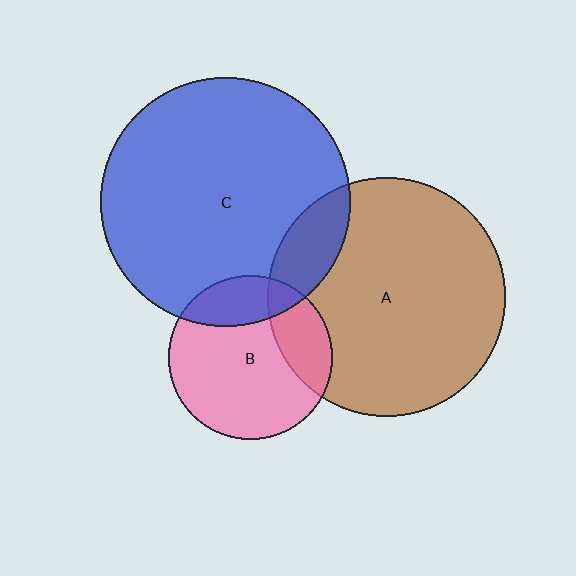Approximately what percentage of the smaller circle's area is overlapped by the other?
Approximately 15%.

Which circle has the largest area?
Circle C (blue).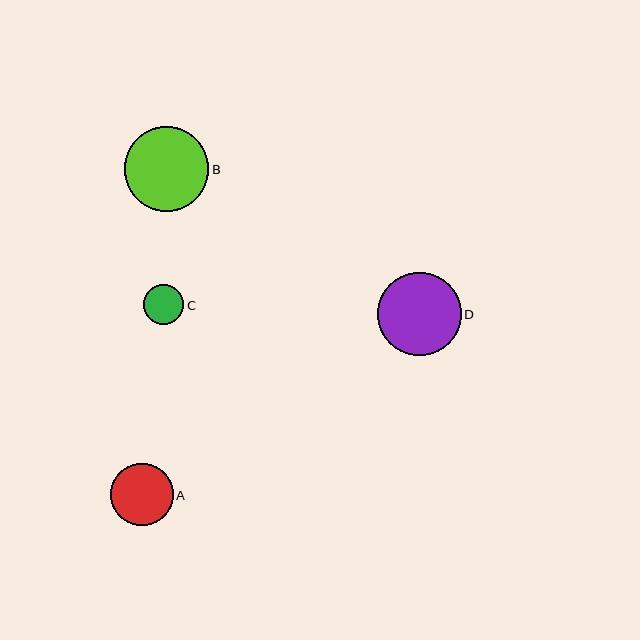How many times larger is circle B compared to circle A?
Circle B is approximately 1.3 times the size of circle A.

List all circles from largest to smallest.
From largest to smallest: B, D, A, C.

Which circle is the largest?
Circle B is the largest with a size of approximately 84 pixels.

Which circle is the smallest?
Circle C is the smallest with a size of approximately 40 pixels.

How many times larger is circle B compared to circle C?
Circle B is approximately 2.1 times the size of circle C.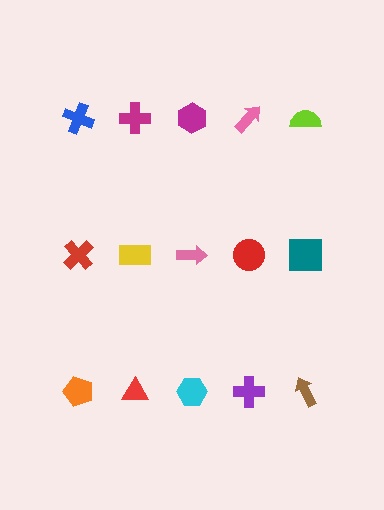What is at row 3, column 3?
A cyan hexagon.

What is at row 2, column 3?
A pink arrow.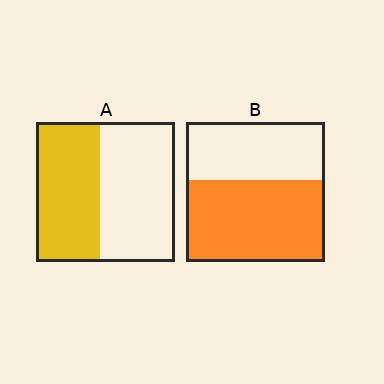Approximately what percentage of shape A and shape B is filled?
A is approximately 45% and B is approximately 60%.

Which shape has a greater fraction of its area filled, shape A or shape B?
Shape B.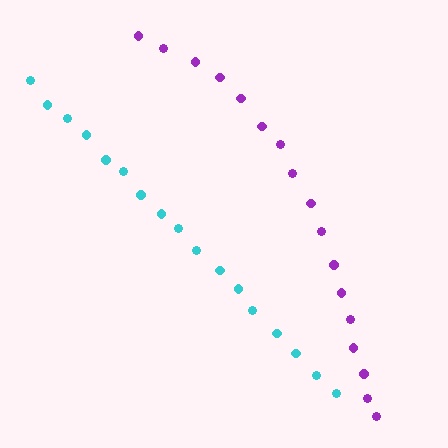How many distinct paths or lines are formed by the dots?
There are 2 distinct paths.